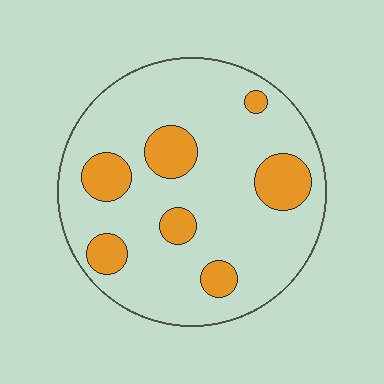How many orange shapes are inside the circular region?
7.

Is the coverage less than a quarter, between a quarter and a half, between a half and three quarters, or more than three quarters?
Less than a quarter.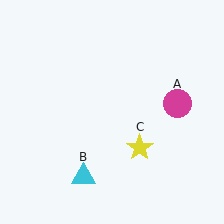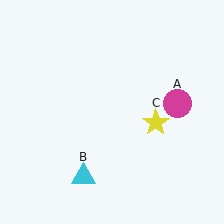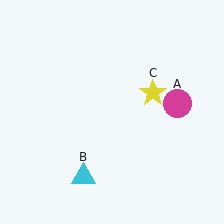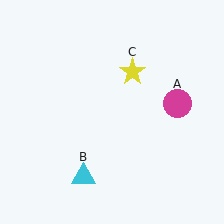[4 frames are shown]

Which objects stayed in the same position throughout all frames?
Magenta circle (object A) and cyan triangle (object B) remained stationary.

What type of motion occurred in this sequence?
The yellow star (object C) rotated counterclockwise around the center of the scene.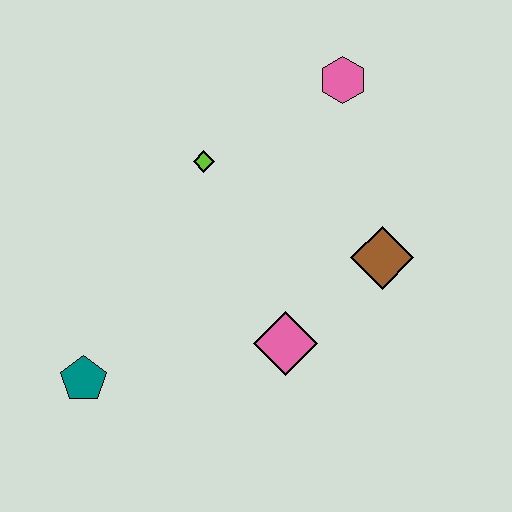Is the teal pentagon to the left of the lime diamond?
Yes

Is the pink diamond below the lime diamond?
Yes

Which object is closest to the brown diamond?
The pink diamond is closest to the brown diamond.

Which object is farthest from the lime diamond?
The teal pentagon is farthest from the lime diamond.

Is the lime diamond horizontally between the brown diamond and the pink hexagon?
No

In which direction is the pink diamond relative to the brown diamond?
The pink diamond is to the left of the brown diamond.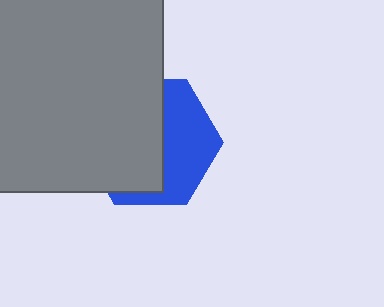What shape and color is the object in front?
The object in front is a gray square.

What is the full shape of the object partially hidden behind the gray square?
The partially hidden object is a blue hexagon.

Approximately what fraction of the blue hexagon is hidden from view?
Roughly 57% of the blue hexagon is hidden behind the gray square.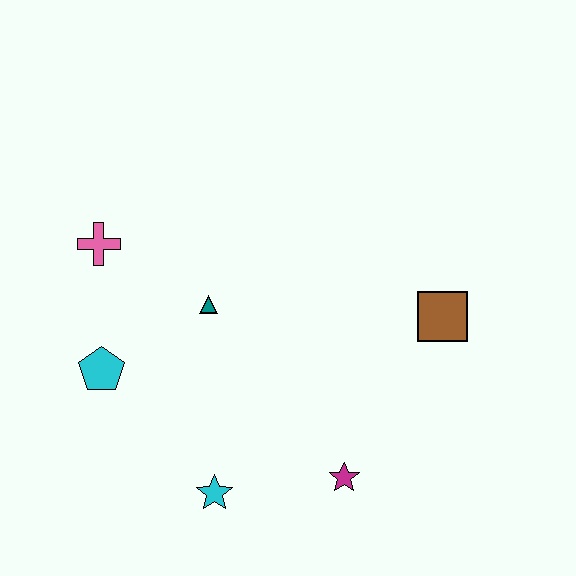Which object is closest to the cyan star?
The magenta star is closest to the cyan star.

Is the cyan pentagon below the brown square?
Yes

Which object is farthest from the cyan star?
The brown square is farthest from the cyan star.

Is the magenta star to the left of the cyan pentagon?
No